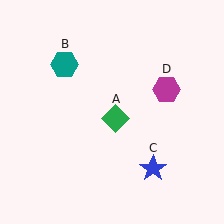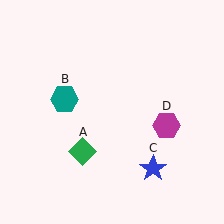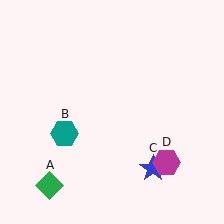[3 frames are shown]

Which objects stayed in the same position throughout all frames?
Blue star (object C) remained stationary.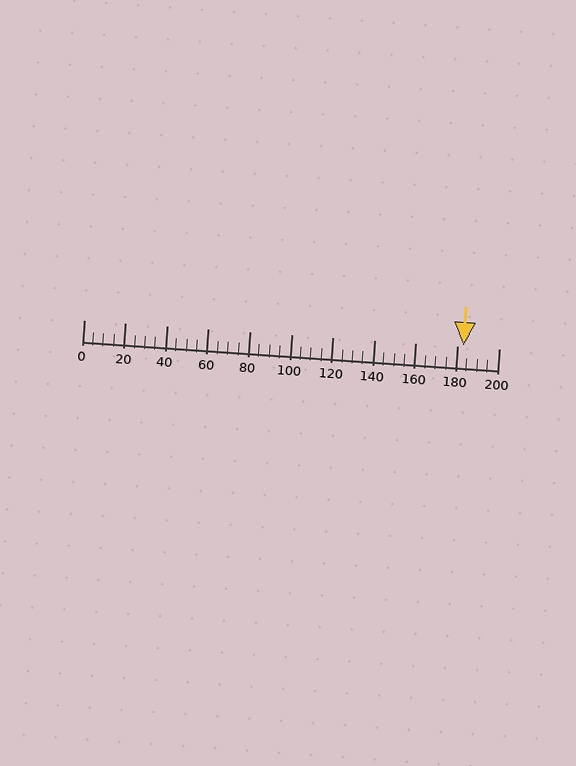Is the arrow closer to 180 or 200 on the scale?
The arrow is closer to 180.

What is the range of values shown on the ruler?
The ruler shows values from 0 to 200.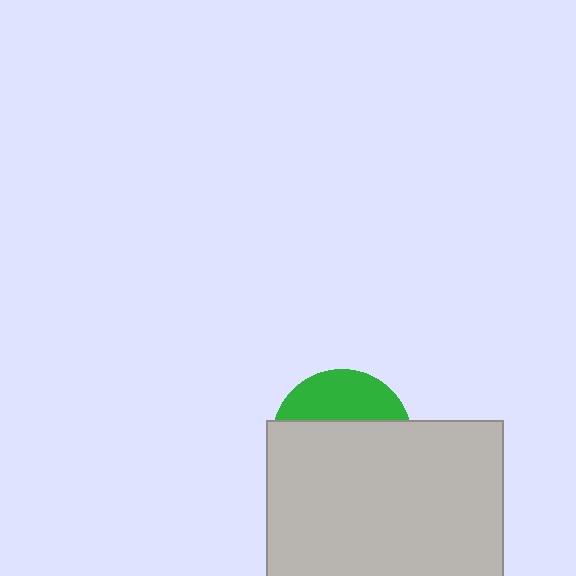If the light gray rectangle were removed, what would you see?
You would see the complete green circle.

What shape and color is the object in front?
The object in front is a light gray rectangle.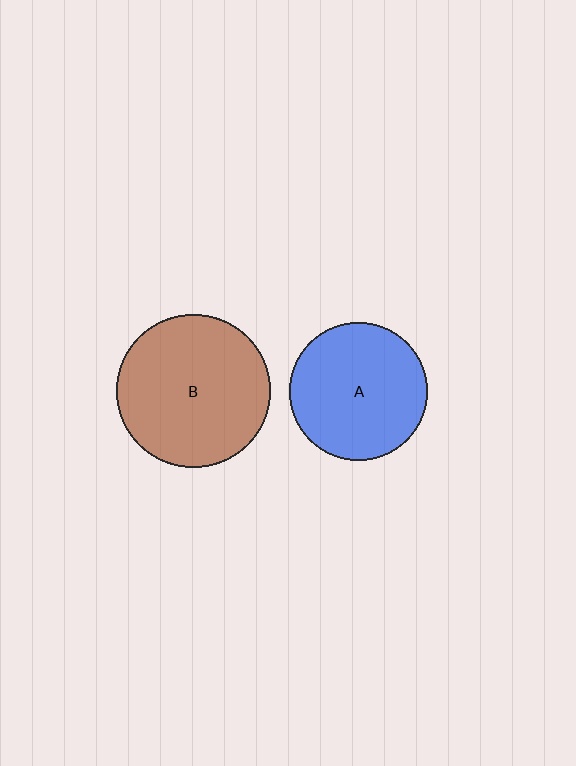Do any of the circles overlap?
No, none of the circles overlap.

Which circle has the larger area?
Circle B (brown).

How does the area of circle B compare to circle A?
Approximately 1.2 times.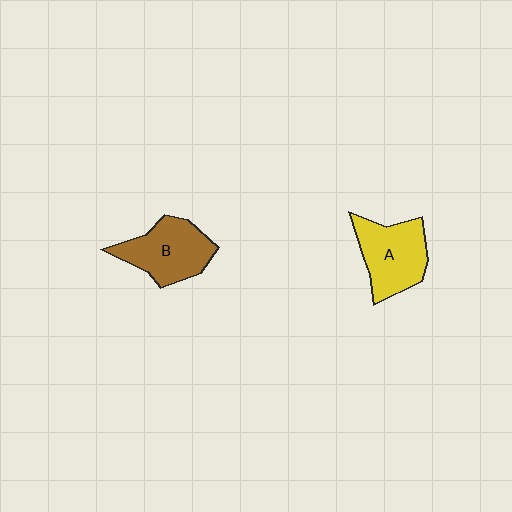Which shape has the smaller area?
Shape B (brown).